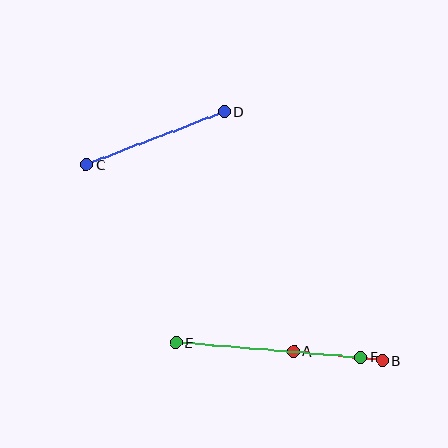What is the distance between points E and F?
The distance is approximately 186 pixels.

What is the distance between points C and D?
The distance is approximately 148 pixels.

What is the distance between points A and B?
The distance is approximately 89 pixels.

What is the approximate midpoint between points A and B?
The midpoint is at approximately (338, 356) pixels.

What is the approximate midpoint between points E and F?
The midpoint is at approximately (268, 350) pixels.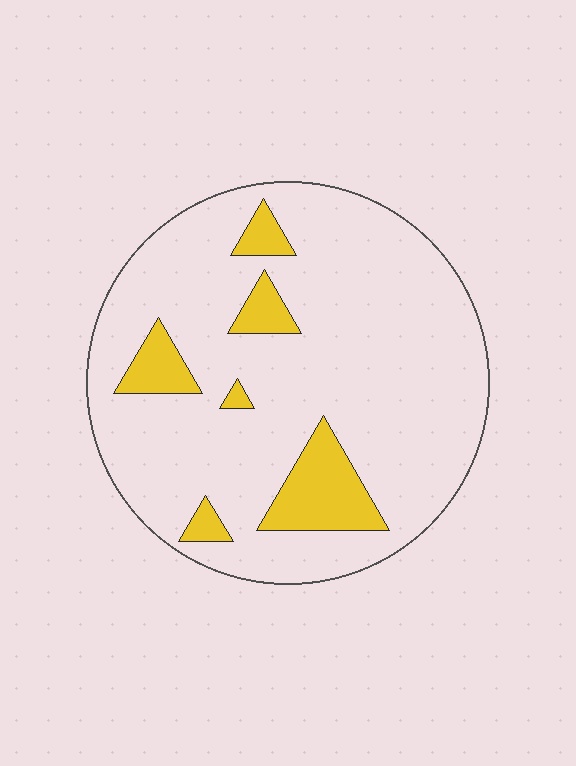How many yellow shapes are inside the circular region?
6.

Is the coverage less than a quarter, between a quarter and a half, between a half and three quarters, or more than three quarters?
Less than a quarter.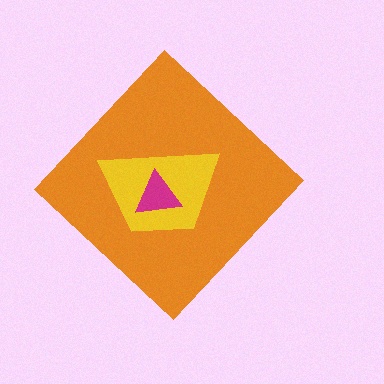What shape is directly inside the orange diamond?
The yellow trapezoid.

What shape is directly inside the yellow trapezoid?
The magenta triangle.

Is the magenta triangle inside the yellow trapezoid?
Yes.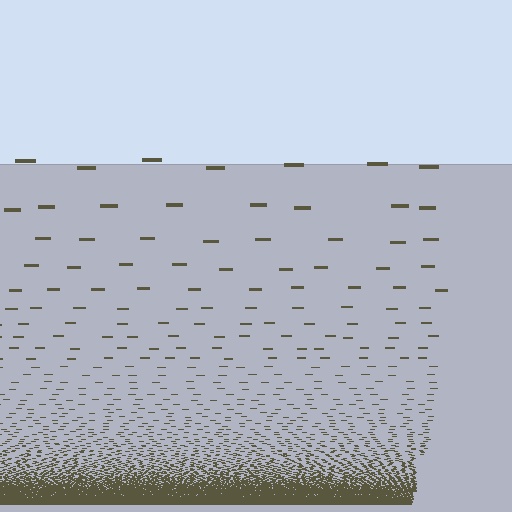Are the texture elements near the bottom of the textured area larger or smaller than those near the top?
Smaller. The gradient is inverted — elements near the bottom are smaller and denser.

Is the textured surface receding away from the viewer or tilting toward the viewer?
The surface appears to tilt toward the viewer. Texture elements get larger and sparser toward the top.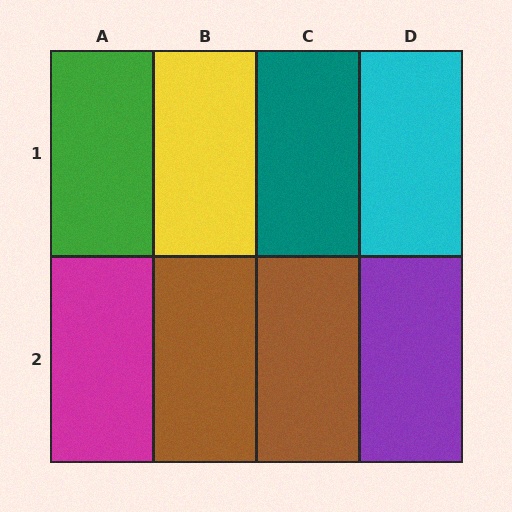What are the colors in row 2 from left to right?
Magenta, brown, brown, purple.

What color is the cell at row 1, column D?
Cyan.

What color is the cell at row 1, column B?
Yellow.